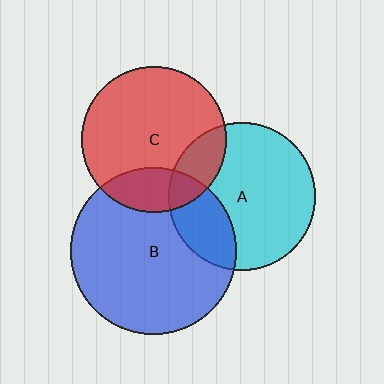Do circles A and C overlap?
Yes.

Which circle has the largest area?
Circle B (blue).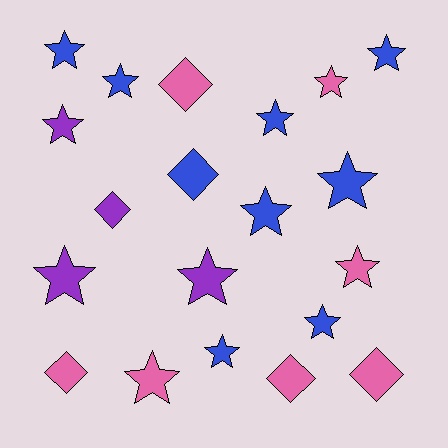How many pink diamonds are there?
There are 4 pink diamonds.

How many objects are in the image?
There are 20 objects.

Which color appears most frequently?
Blue, with 9 objects.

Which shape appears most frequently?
Star, with 14 objects.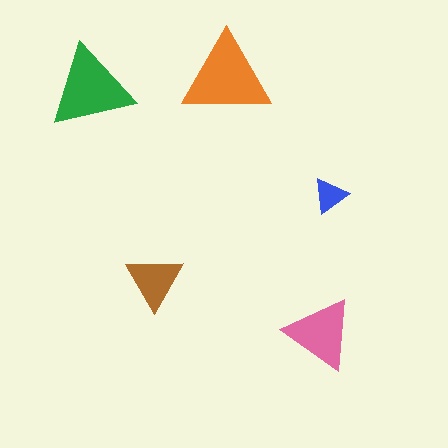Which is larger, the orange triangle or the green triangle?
The orange one.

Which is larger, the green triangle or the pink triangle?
The green one.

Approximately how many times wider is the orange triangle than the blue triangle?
About 2.5 times wider.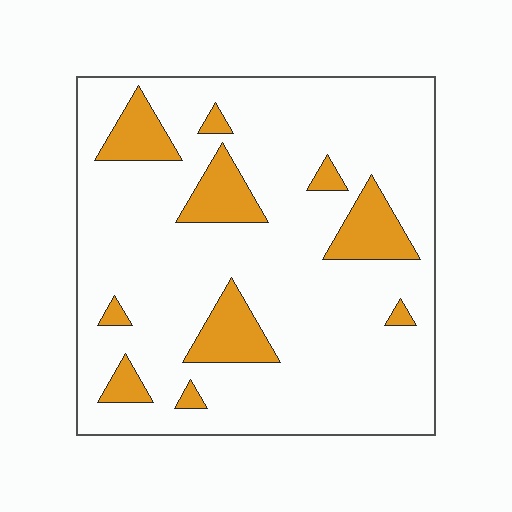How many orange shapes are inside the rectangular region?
10.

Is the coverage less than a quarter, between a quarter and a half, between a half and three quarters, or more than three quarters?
Less than a quarter.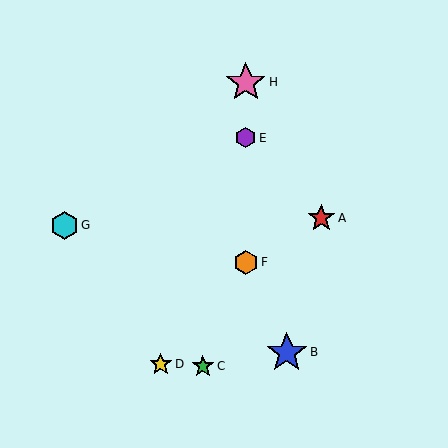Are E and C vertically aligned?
No, E is at x≈246 and C is at x≈203.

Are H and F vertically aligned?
Yes, both are at x≈246.